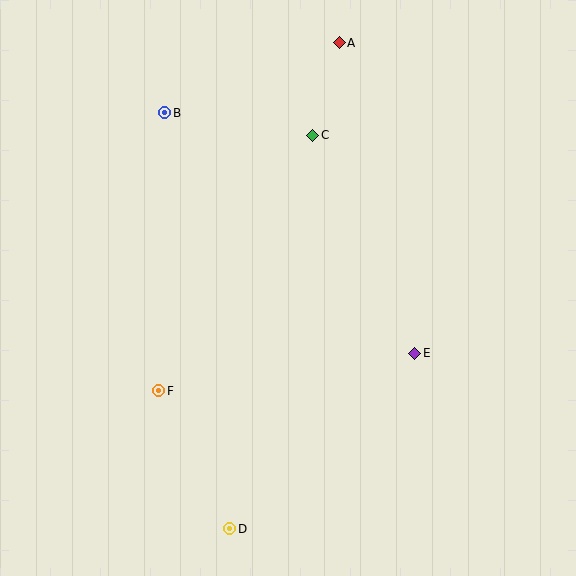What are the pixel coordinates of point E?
Point E is at (415, 353).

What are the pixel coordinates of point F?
Point F is at (159, 391).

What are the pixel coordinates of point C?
Point C is at (313, 135).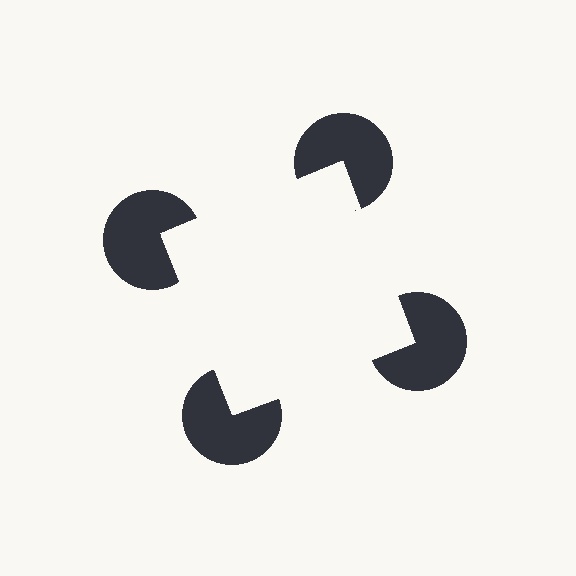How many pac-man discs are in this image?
There are 4 — one at each vertex of the illusory square.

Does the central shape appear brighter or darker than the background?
It typically appears slightly brighter than the background, even though no actual brightness change is drawn.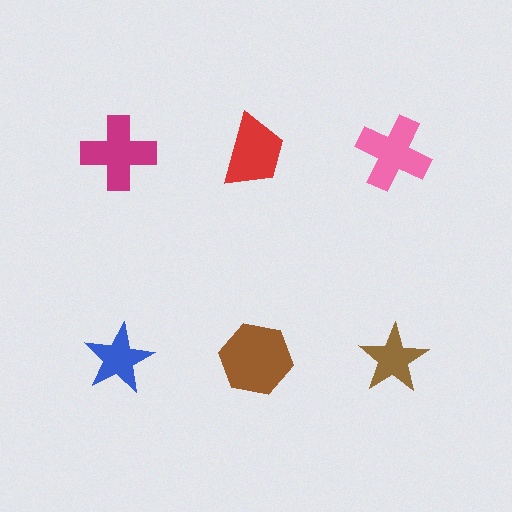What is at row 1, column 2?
A red trapezoid.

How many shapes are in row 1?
3 shapes.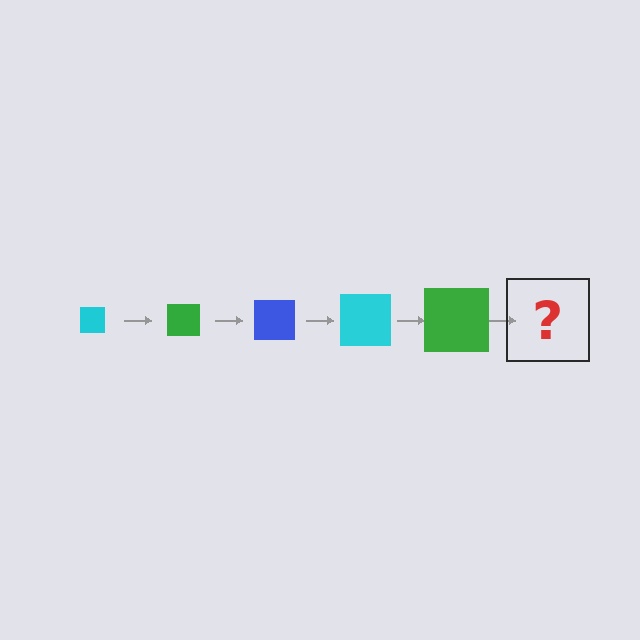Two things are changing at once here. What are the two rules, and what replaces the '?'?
The two rules are that the square grows larger each step and the color cycles through cyan, green, and blue. The '?' should be a blue square, larger than the previous one.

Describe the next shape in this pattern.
It should be a blue square, larger than the previous one.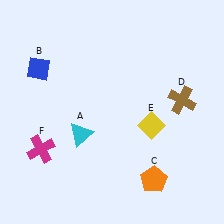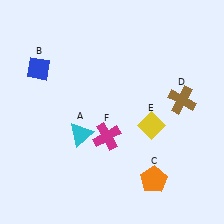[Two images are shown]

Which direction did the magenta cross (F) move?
The magenta cross (F) moved right.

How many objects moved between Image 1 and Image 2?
1 object moved between the two images.